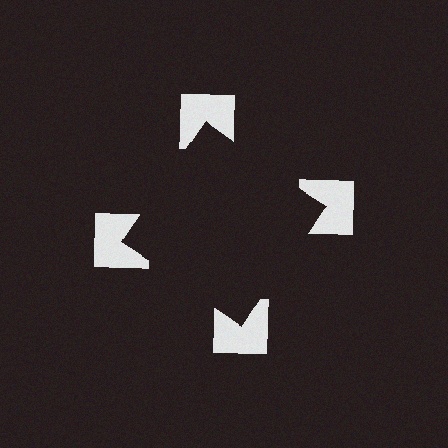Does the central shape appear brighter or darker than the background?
It typically appears slightly darker than the background, even though no actual brightness change is drawn.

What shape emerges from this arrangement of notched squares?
An illusory square — its edges are inferred from the aligned wedge cuts in the notched squares, not physically drawn.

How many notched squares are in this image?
There are 4 — one at each vertex of the illusory square.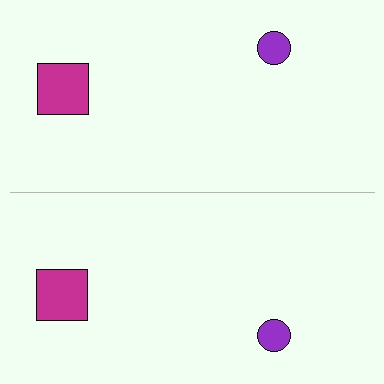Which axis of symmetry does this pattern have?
The pattern has a horizontal axis of symmetry running through the center of the image.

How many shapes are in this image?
There are 4 shapes in this image.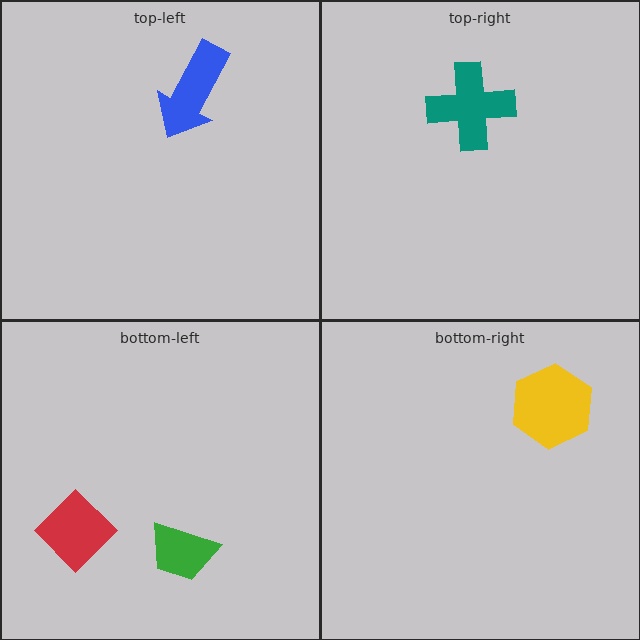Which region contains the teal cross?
The top-right region.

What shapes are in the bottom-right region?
The yellow hexagon.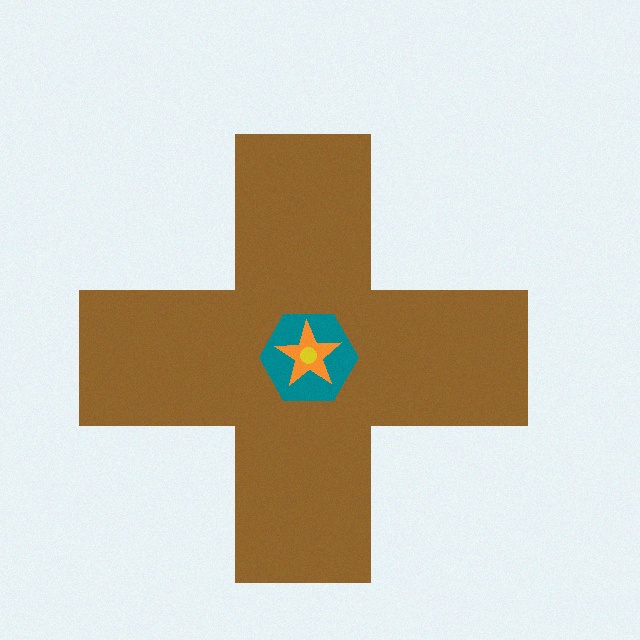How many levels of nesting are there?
4.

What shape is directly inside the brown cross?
The teal hexagon.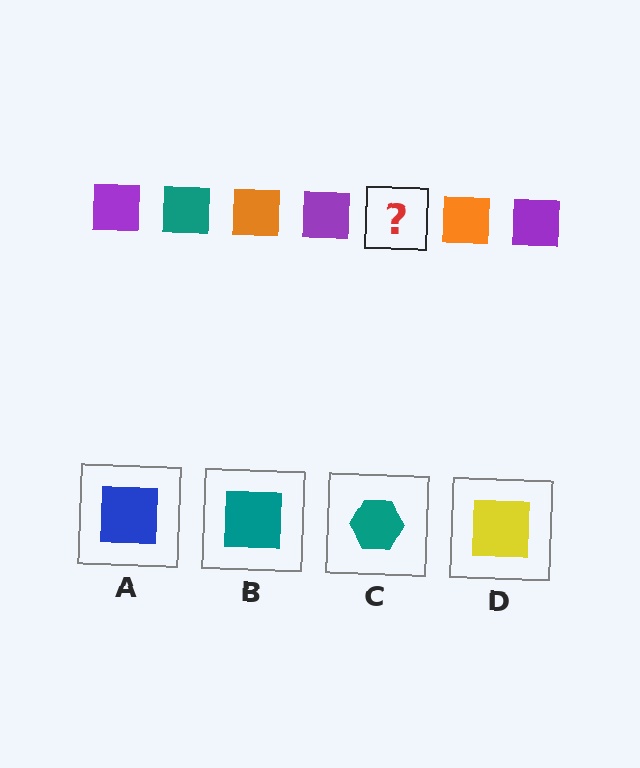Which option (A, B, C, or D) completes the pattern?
B.